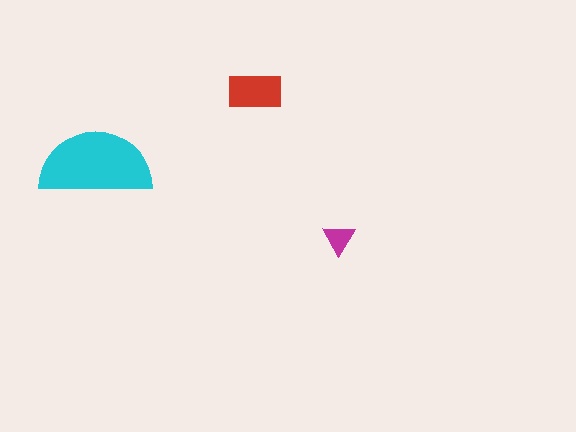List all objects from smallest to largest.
The magenta triangle, the red rectangle, the cyan semicircle.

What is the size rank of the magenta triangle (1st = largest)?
3rd.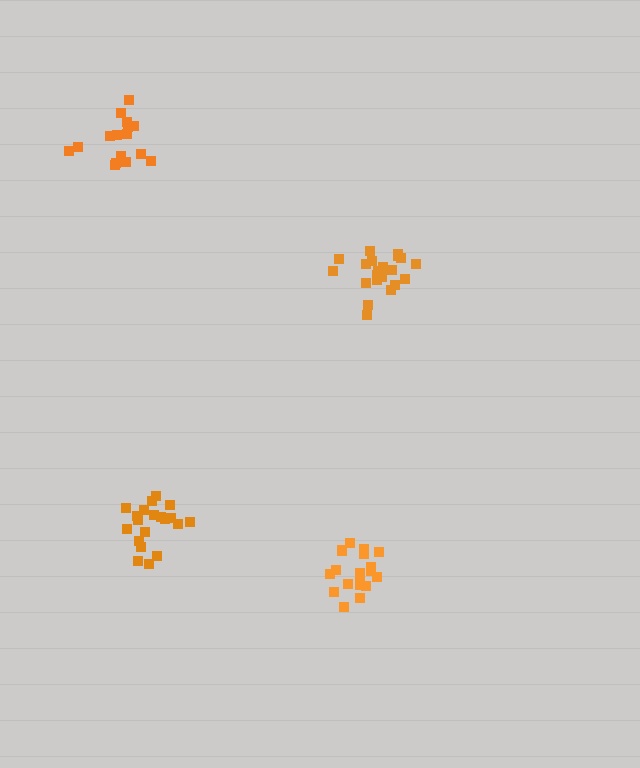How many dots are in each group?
Group 1: 16 dots, Group 2: 20 dots, Group 3: 21 dots, Group 4: 18 dots (75 total).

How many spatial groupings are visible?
There are 4 spatial groupings.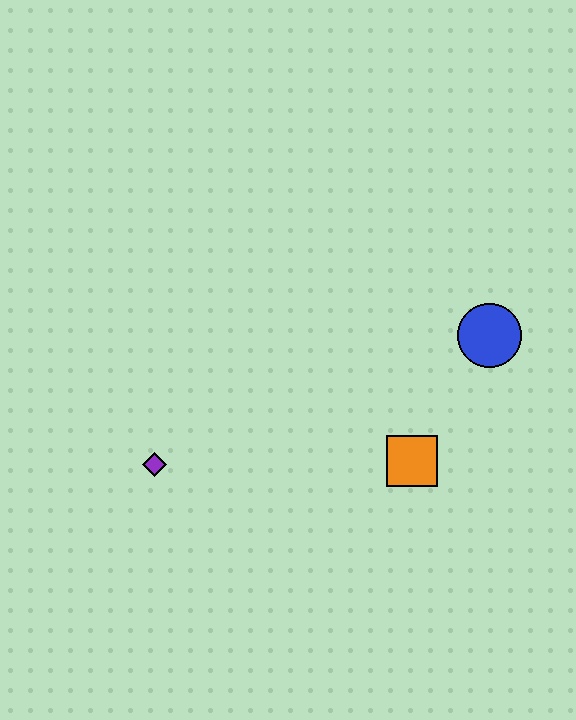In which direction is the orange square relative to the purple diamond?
The orange square is to the right of the purple diamond.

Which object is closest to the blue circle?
The orange square is closest to the blue circle.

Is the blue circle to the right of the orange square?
Yes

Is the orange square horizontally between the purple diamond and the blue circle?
Yes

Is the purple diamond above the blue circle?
No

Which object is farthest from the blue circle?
The purple diamond is farthest from the blue circle.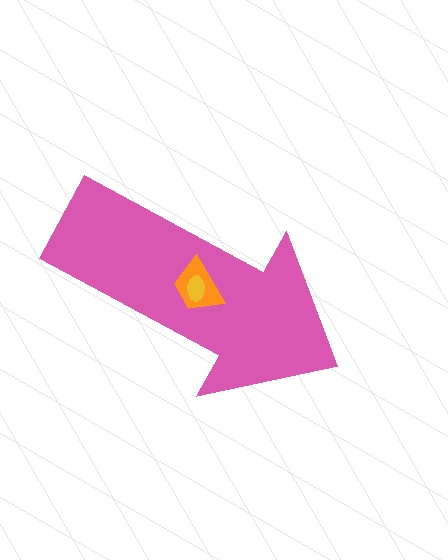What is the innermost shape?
The yellow ellipse.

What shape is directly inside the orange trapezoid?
The yellow ellipse.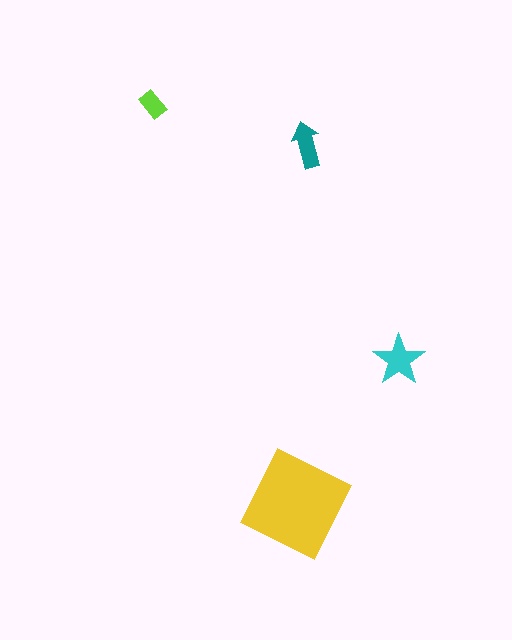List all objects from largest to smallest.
The yellow diamond, the cyan star, the teal arrow, the lime rectangle.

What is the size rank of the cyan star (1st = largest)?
2nd.